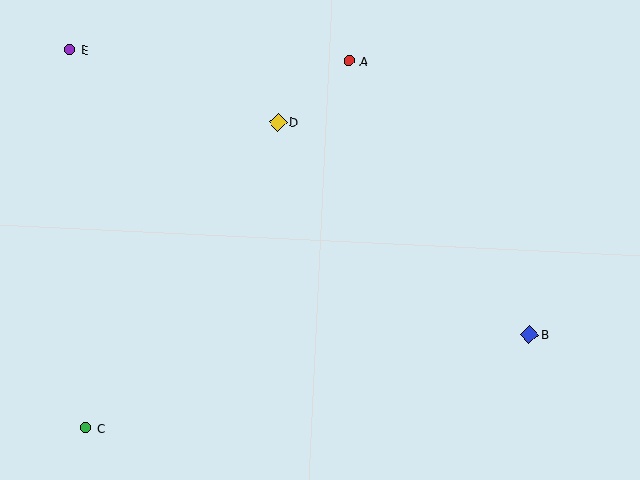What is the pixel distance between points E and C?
The distance between E and C is 379 pixels.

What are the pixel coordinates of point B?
Point B is at (529, 334).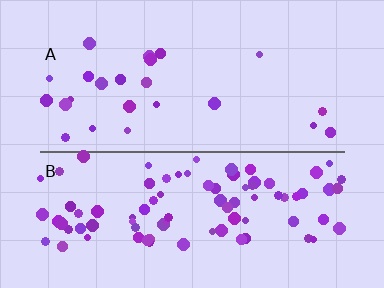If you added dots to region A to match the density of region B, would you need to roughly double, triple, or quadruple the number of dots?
Approximately quadruple.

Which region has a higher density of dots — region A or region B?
B (the bottom).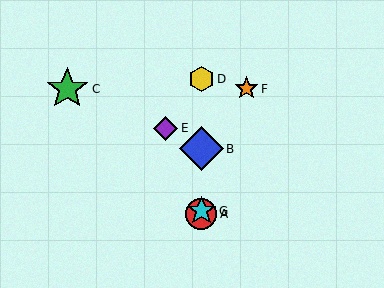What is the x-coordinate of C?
Object C is at x≈67.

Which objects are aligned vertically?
Objects A, B, D, G are aligned vertically.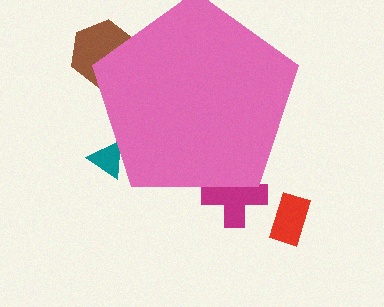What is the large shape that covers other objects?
A pink pentagon.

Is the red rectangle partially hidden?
No, the red rectangle is fully visible.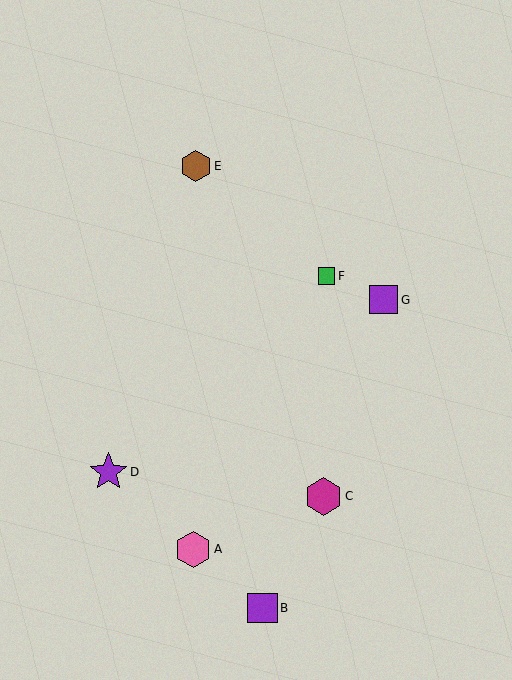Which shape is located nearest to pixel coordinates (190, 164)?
The brown hexagon (labeled E) at (196, 166) is nearest to that location.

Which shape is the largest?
The purple star (labeled D) is the largest.